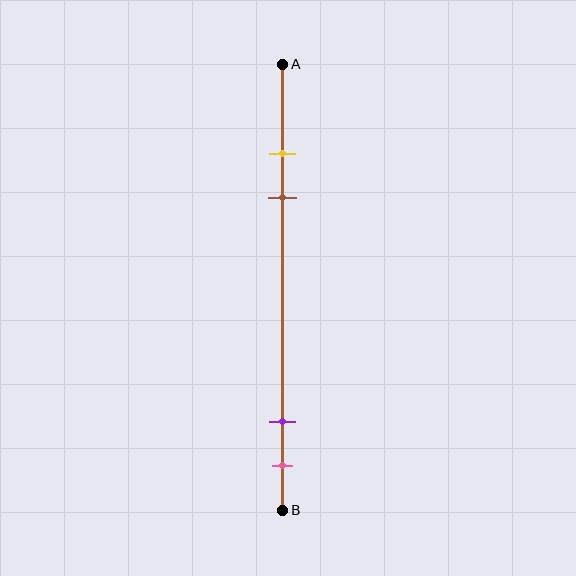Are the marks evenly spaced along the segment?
No, the marks are not evenly spaced.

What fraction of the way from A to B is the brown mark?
The brown mark is approximately 30% (0.3) of the way from A to B.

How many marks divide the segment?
There are 4 marks dividing the segment.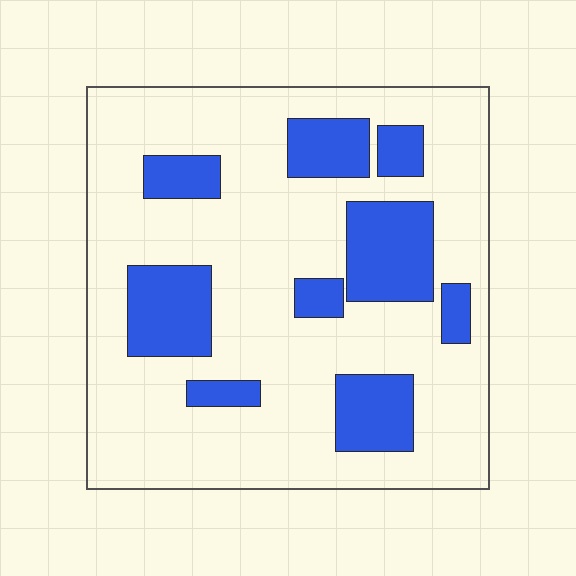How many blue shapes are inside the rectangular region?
9.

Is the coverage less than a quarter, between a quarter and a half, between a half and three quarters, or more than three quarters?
Less than a quarter.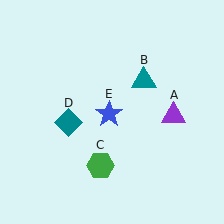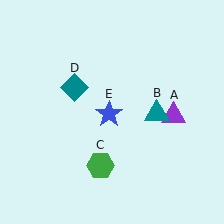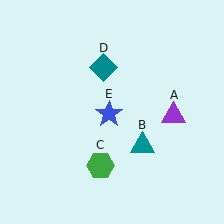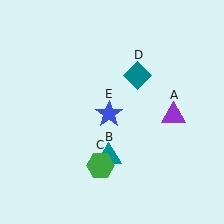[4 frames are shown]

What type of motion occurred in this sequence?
The teal triangle (object B), teal diamond (object D) rotated clockwise around the center of the scene.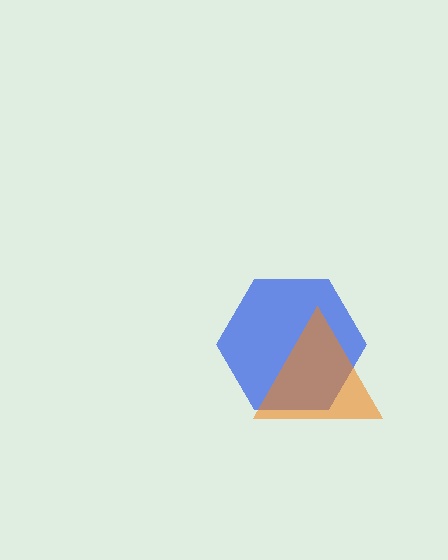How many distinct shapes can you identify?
There are 2 distinct shapes: a blue hexagon, an orange triangle.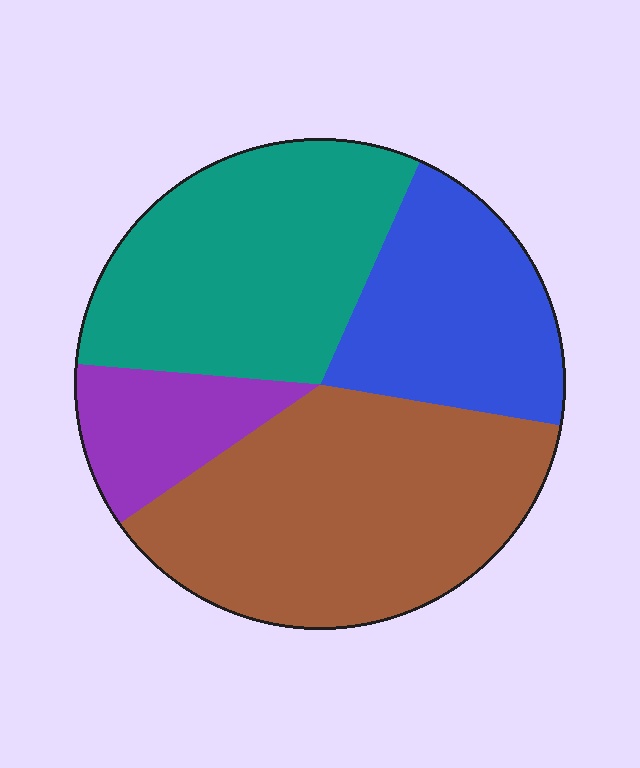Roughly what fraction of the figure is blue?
Blue covers about 20% of the figure.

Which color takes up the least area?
Purple, at roughly 10%.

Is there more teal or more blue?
Teal.